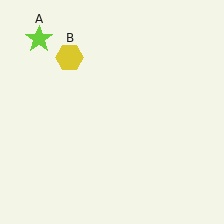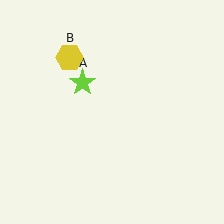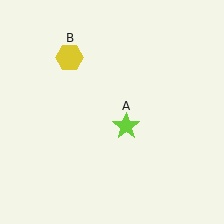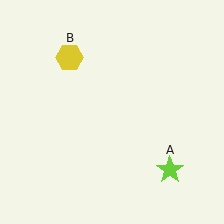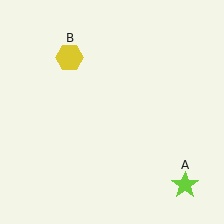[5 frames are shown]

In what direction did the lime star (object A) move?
The lime star (object A) moved down and to the right.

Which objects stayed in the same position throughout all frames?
Yellow hexagon (object B) remained stationary.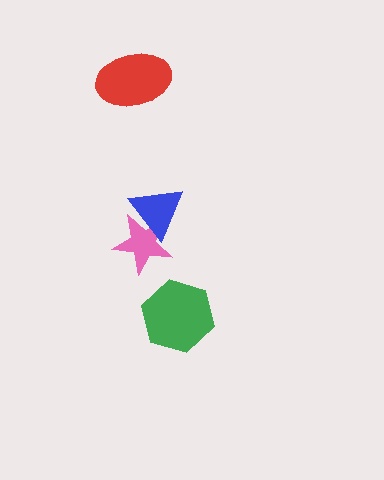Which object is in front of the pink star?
The blue triangle is in front of the pink star.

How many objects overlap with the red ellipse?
0 objects overlap with the red ellipse.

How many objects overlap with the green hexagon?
0 objects overlap with the green hexagon.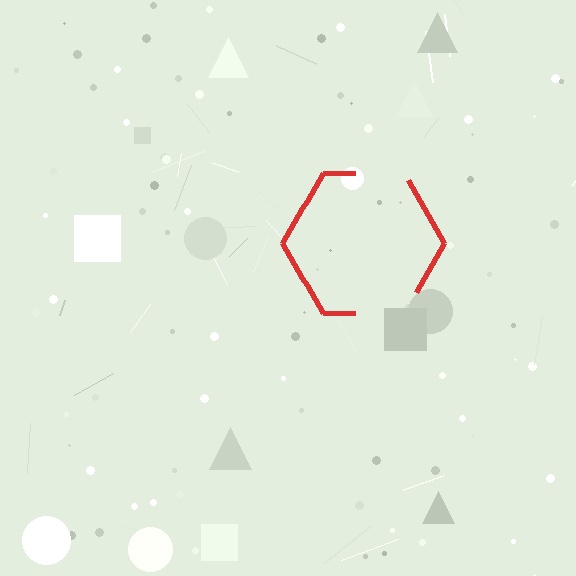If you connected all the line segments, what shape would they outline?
They would outline a hexagon.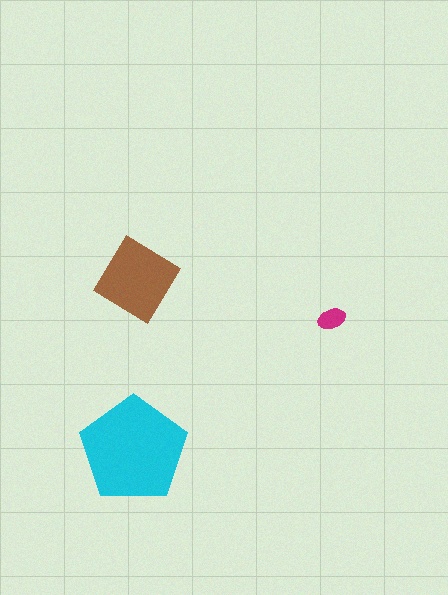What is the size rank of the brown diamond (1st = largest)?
2nd.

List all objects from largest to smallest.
The cyan pentagon, the brown diamond, the magenta ellipse.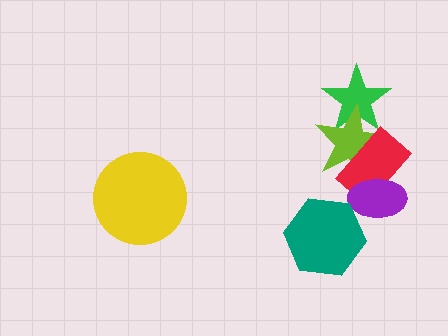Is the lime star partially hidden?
Yes, it is partially covered by another shape.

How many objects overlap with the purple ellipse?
2 objects overlap with the purple ellipse.